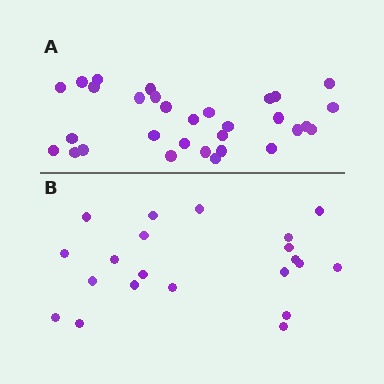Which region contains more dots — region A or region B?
Region A (the top region) has more dots.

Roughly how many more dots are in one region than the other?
Region A has roughly 10 or so more dots than region B.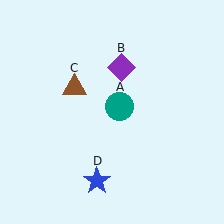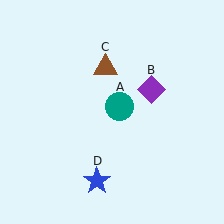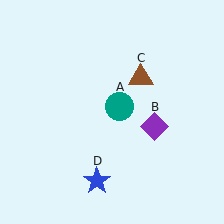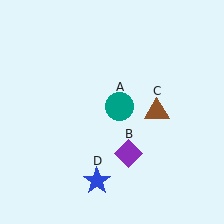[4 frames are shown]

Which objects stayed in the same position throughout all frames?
Teal circle (object A) and blue star (object D) remained stationary.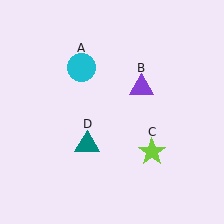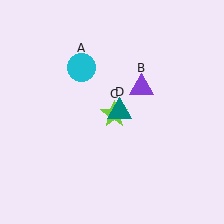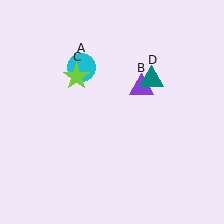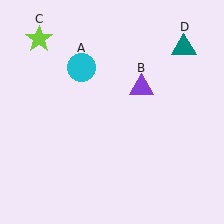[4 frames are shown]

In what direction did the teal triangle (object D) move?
The teal triangle (object D) moved up and to the right.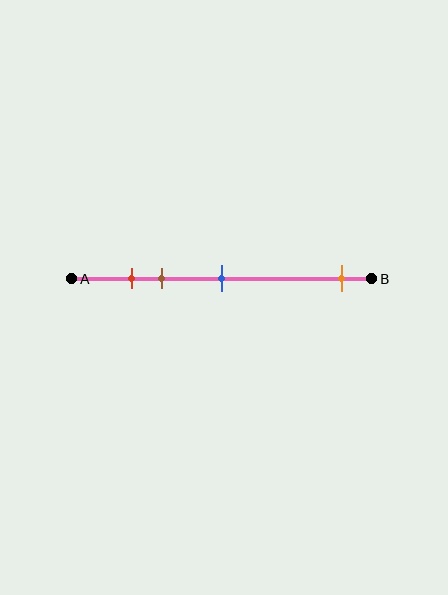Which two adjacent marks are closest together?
The red and brown marks are the closest adjacent pair.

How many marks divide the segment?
There are 4 marks dividing the segment.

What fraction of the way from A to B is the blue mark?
The blue mark is approximately 50% (0.5) of the way from A to B.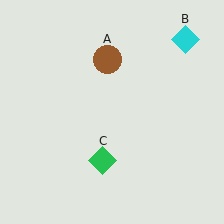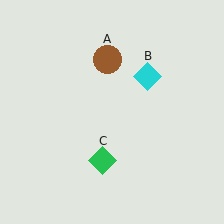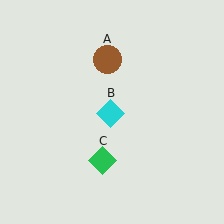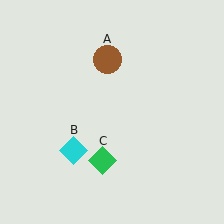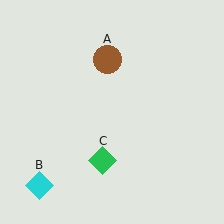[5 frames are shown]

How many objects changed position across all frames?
1 object changed position: cyan diamond (object B).